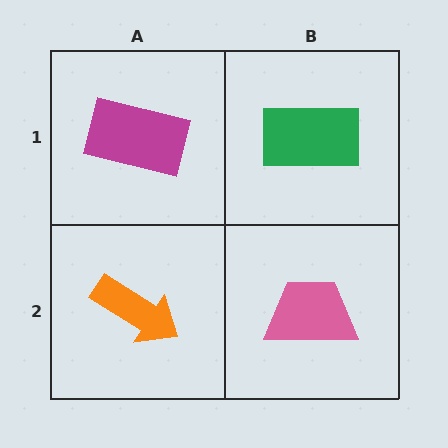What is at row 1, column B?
A green rectangle.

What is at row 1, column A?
A magenta rectangle.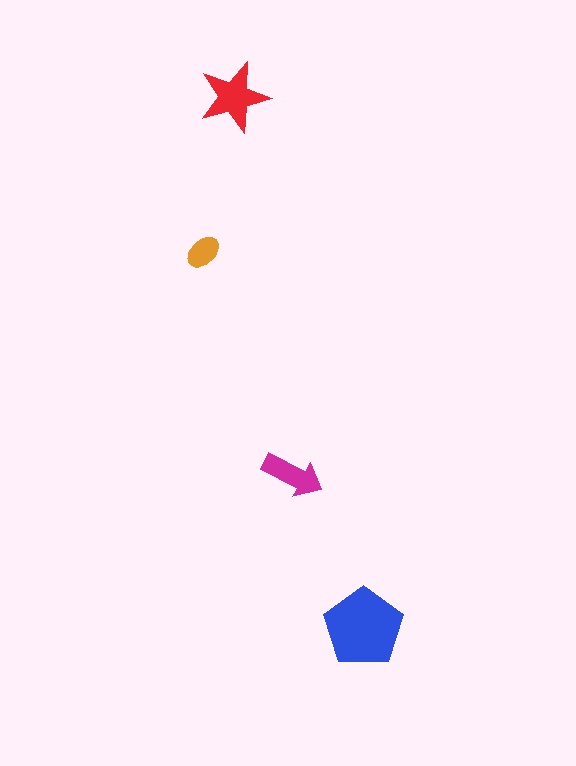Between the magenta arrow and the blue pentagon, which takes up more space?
The blue pentagon.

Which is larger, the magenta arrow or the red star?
The red star.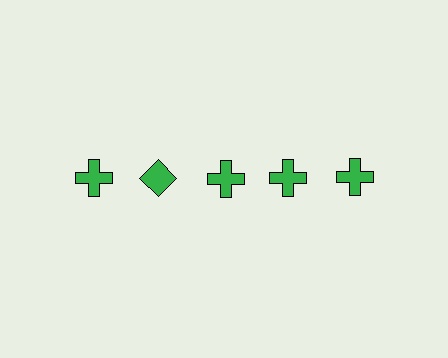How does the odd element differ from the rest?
It has a different shape: diamond instead of cross.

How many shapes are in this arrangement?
There are 5 shapes arranged in a grid pattern.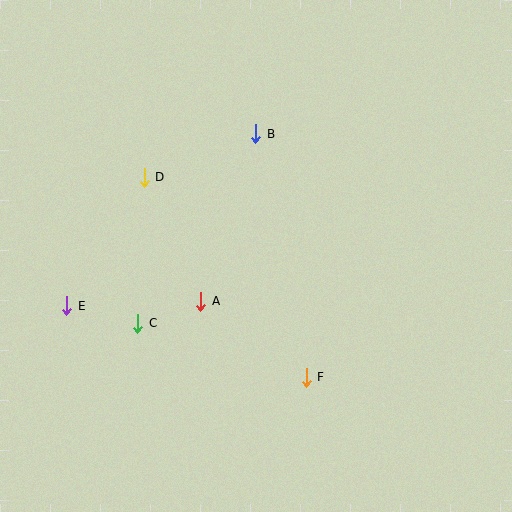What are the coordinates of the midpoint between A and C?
The midpoint between A and C is at (169, 312).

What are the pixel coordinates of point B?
Point B is at (256, 134).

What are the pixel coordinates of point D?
Point D is at (144, 177).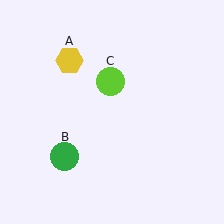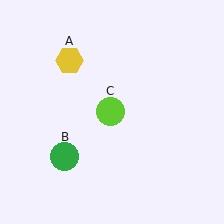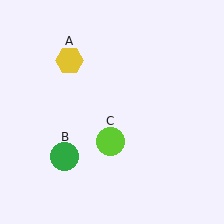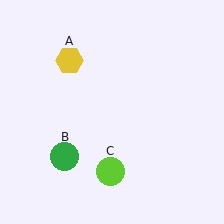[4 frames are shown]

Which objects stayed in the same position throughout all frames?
Yellow hexagon (object A) and green circle (object B) remained stationary.